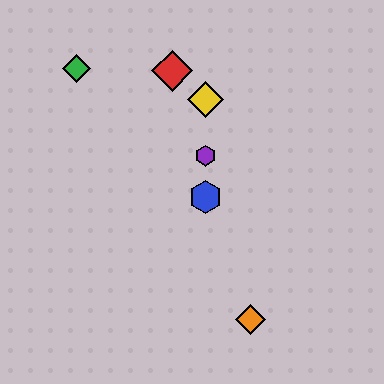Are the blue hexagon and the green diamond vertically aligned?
No, the blue hexagon is at x≈206 and the green diamond is at x≈76.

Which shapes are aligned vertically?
The blue hexagon, the yellow diamond, the purple hexagon are aligned vertically.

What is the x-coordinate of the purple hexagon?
The purple hexagon is at x≈206.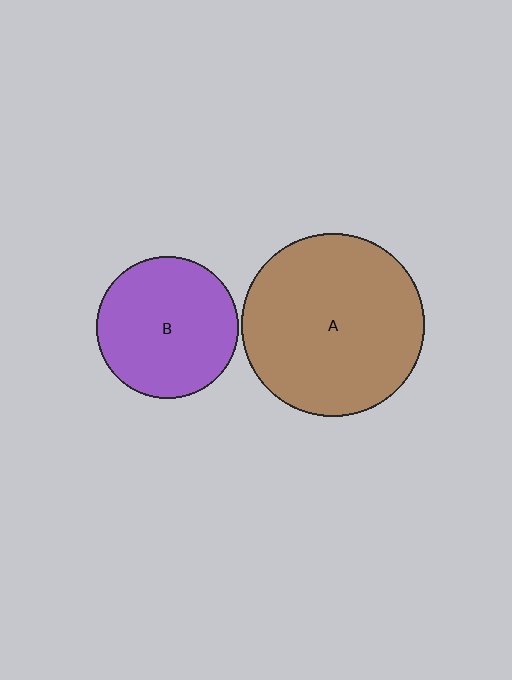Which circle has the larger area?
Circle A (brown).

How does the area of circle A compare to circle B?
Approximately 1.7 times.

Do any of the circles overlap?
No, none of the circles overlap.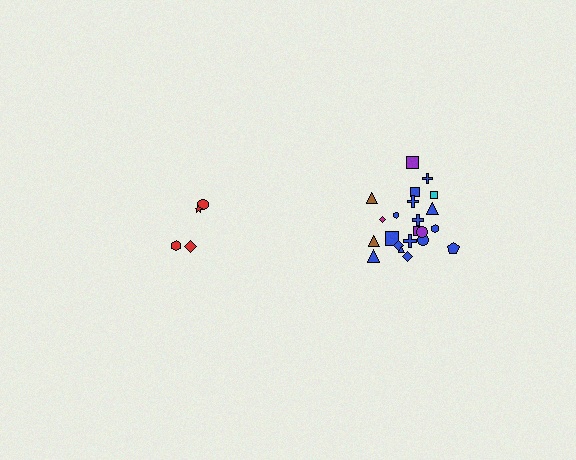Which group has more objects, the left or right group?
The right group.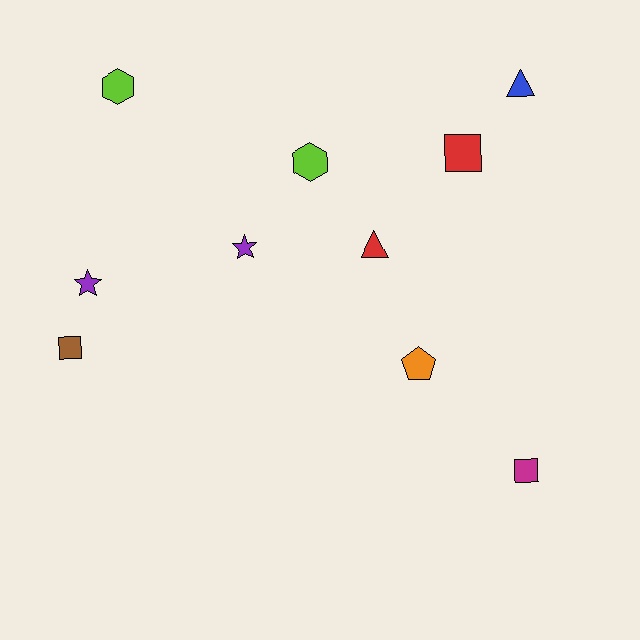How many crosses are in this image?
There are no crosses.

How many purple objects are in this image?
There are 2 purple objects.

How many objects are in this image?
There are 10 objects.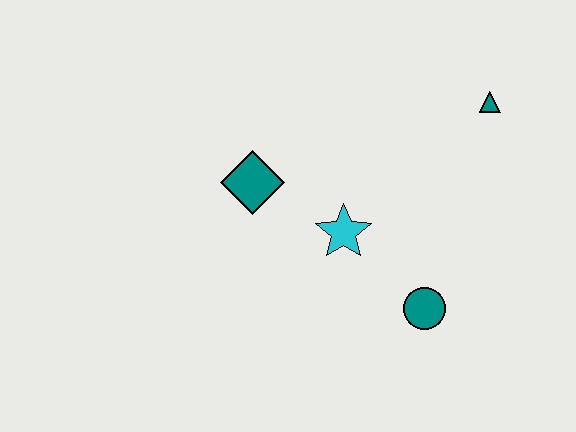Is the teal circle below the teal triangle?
Yes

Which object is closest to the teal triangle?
The cyan star is closest to the teal triangle.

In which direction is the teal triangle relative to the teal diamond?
The teal triangle is to the right of the teal diamond.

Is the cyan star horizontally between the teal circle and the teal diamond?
Yes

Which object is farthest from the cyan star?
The teal triangle is farthest from the cyan star.